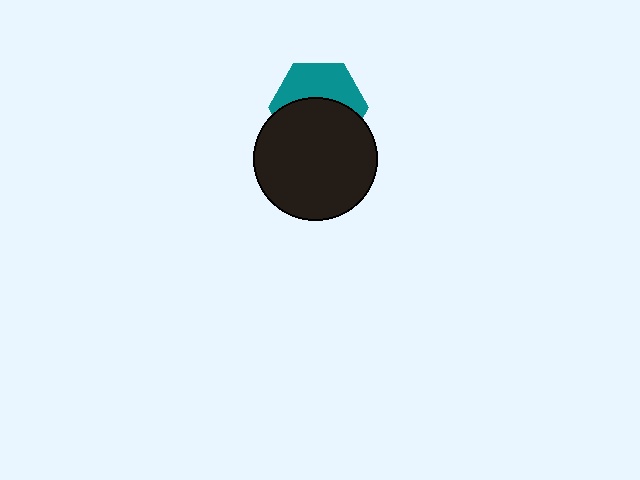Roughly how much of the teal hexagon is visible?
A small part of it is visible (roughly 45%).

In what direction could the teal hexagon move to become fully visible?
The teal hexagon could move up. That would shift it out from behind the black circle entirely.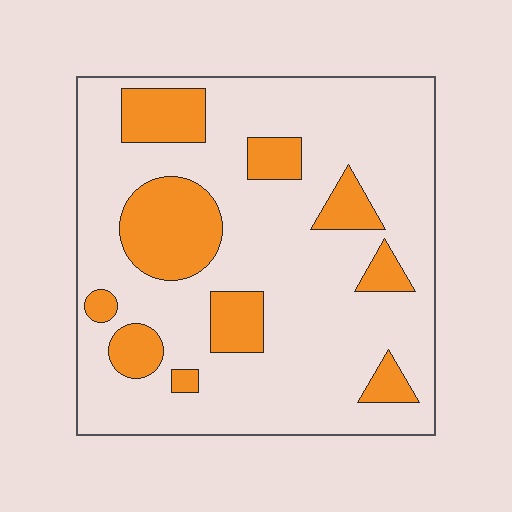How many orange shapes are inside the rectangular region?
10.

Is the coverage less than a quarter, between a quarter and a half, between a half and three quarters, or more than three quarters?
Less than a quarter.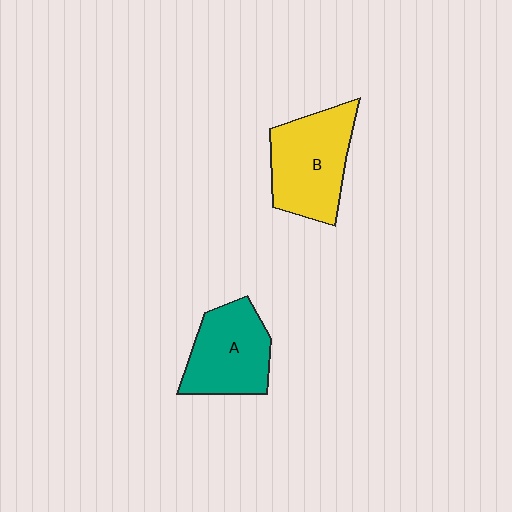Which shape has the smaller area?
Shape A (teal).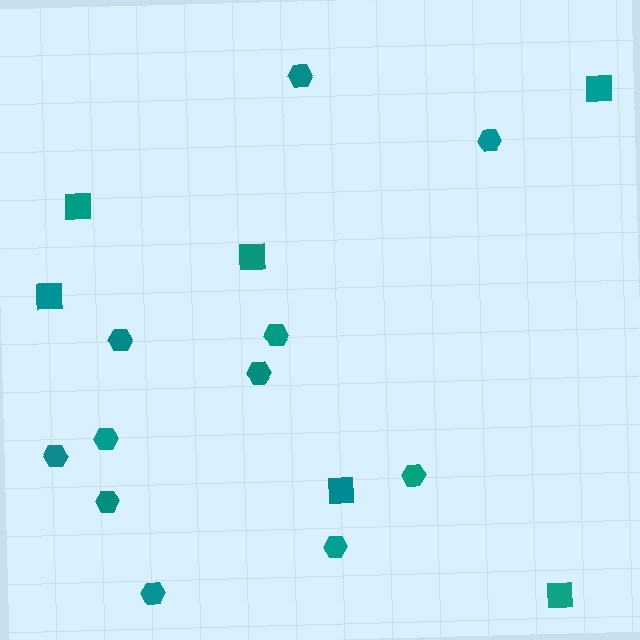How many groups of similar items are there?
There are 2 groups: one group of hexagons (11) and one group of squares (6).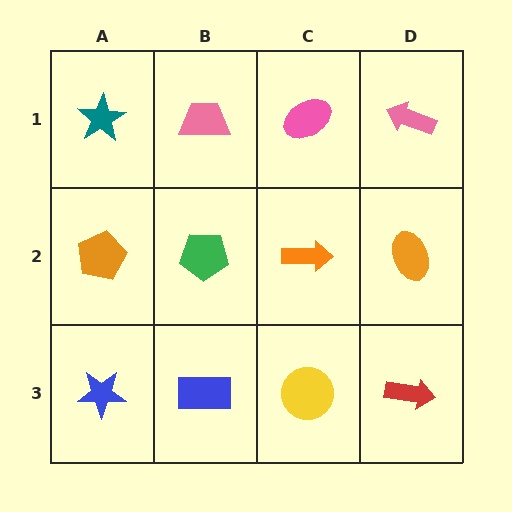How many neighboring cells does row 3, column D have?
2.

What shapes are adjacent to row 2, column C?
A pink ellipse (row 1, column C), a yellow circle (row 3, column C), a green pentagon (row 2, column B), an orange ellipse (row 2, column D).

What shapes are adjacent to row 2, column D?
A pink arrow (row 1, column D), a red arrow (row 3, column D), an orange arrow (row 2, column C).